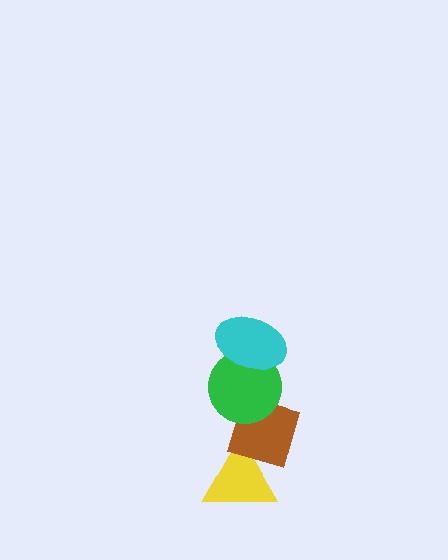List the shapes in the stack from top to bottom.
From top to bottom: the cyan ellipse, the green circle, the brown diamond, the yellow triangle.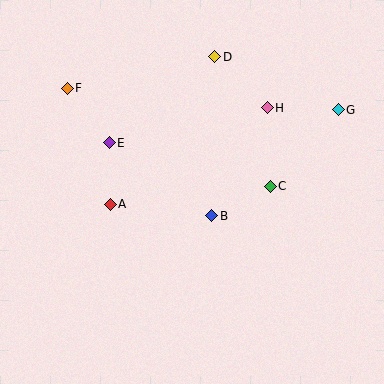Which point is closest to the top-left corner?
Point F is closest to the top-left corner.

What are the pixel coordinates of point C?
Point C is at (270, 186).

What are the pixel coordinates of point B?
Point B is at (212, 216).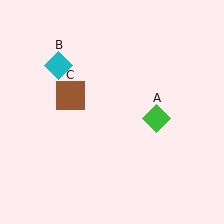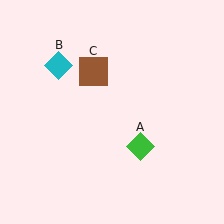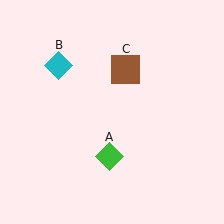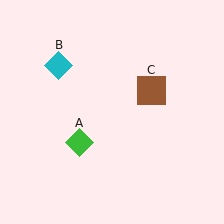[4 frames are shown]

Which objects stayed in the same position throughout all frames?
Cyan diamond (object B) remained stationary.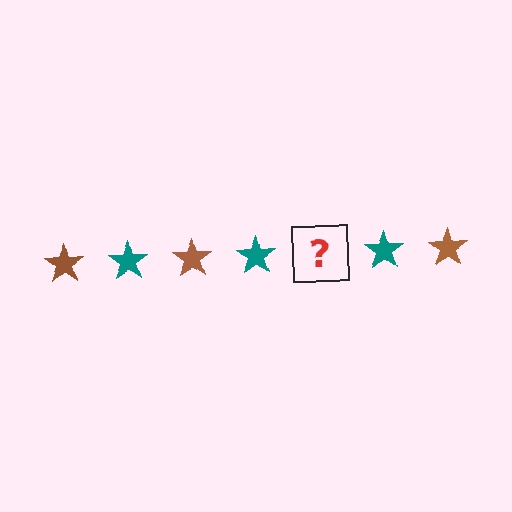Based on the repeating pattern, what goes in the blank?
The blank should be a brown star.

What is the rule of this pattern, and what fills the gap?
The rule is that the pattern cycles through brown, teal stars. The gap should be filled with a brown star.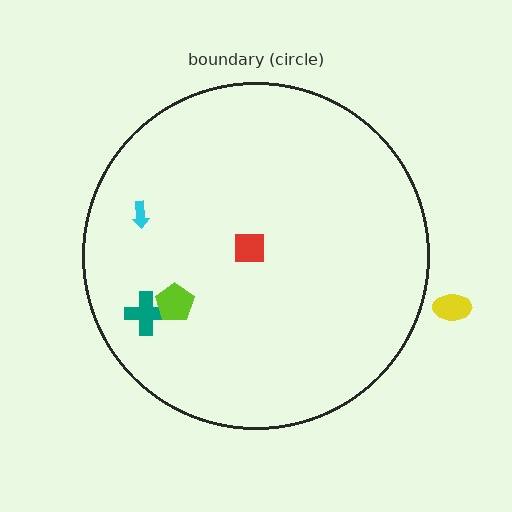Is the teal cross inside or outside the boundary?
Inside.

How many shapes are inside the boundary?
4 inside, 1 outside.